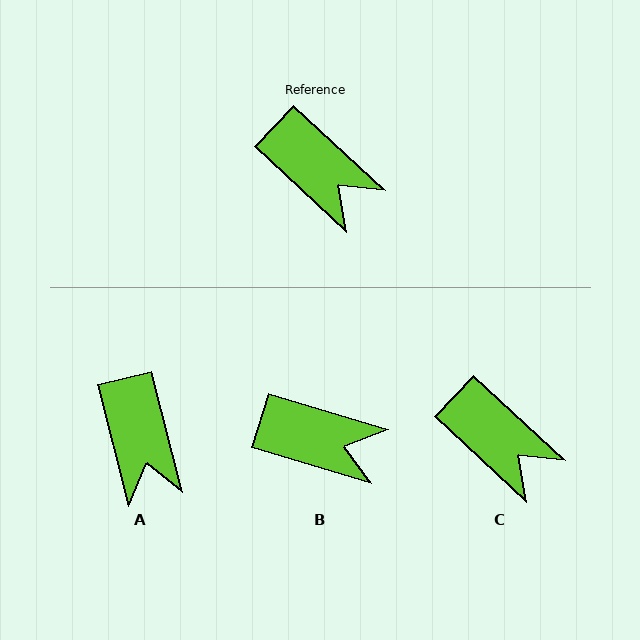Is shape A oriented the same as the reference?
No, it is off by about 33 degrees.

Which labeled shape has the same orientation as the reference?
C.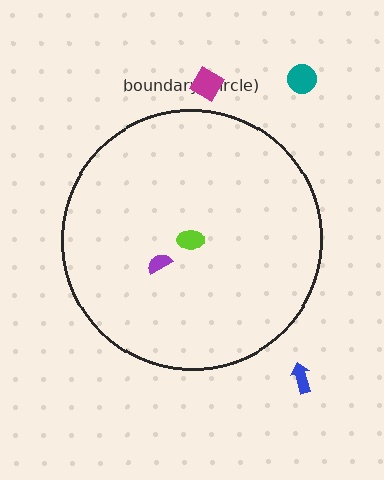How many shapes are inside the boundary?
2 inside, 3 outside.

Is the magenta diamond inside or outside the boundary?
Outside.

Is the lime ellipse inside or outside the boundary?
Inside.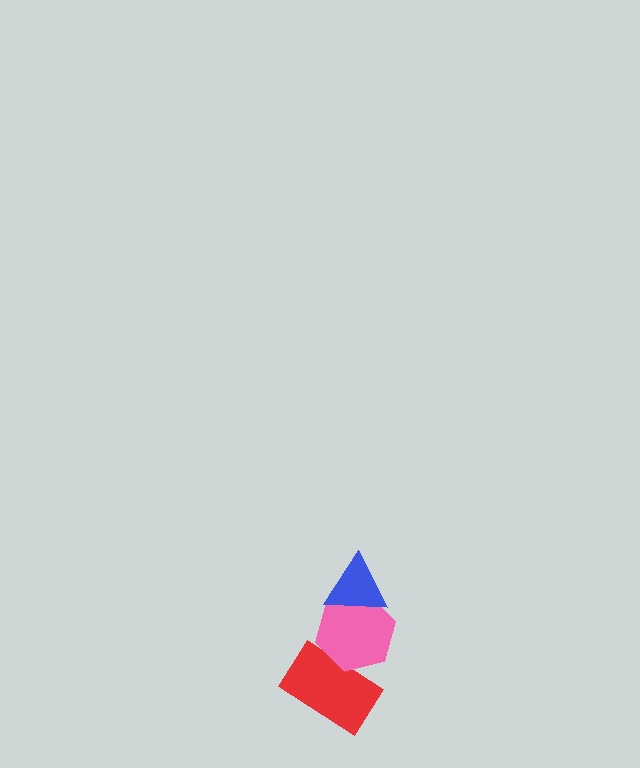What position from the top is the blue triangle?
The blue triangle is 1st from the top.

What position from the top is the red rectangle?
The red rectangle is 3rd from the top.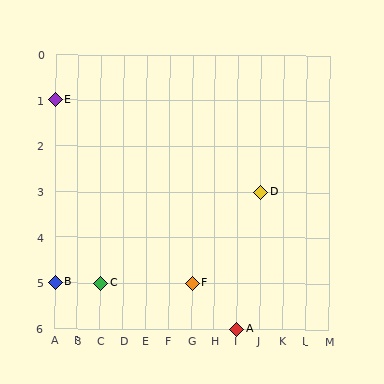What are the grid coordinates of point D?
Point D is at grid coordinates (J, 3).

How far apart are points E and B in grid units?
Points E and B are 4 rows apart.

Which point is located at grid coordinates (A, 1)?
Point E is at (A, 1).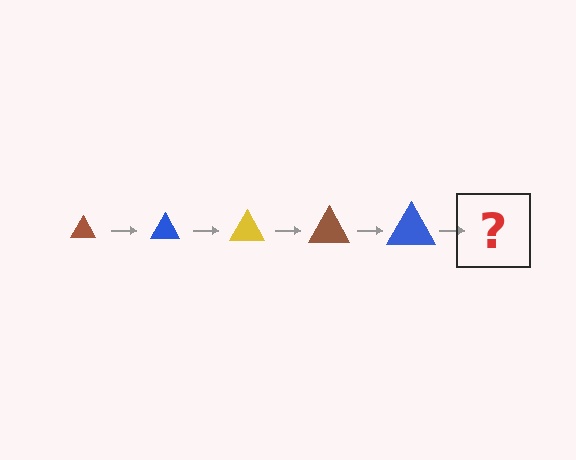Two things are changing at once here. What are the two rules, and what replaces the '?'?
The two rules are that the triangle grows larger each step and the color cycles through brown, blue, and yellow. The '?' should be a yellow triangle, larger than the previous one.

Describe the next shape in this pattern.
It should be a yellow triangle, larger than the previous one.